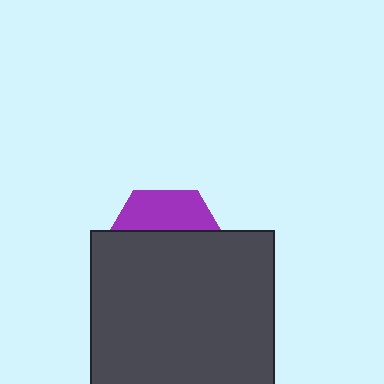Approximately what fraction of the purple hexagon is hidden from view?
Roughly 68% of the purple hexagon is hidden behind the dark gray square.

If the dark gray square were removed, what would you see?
You would see the complete purple hexagon.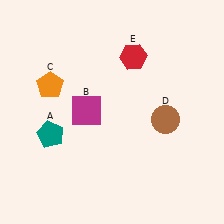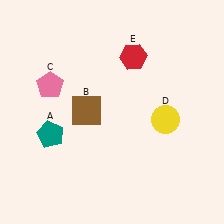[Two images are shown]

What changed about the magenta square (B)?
In Image 1, B is magenta. In Image 2, it changed to brown.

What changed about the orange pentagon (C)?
In Image 1, C is orange. In Image 2, it changed to pink.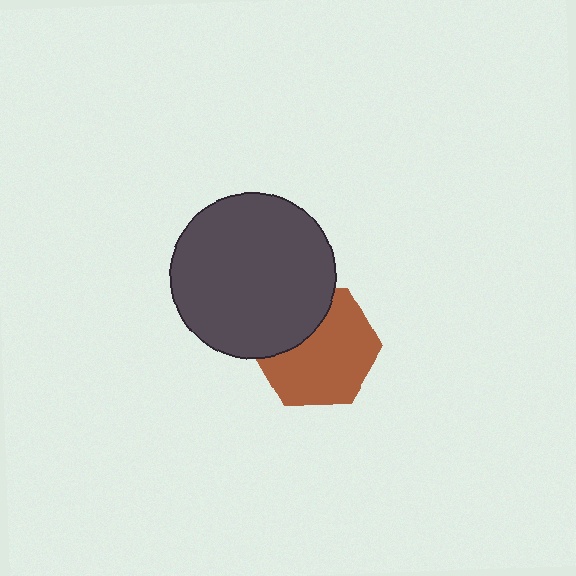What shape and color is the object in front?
The object in front is a dark gray circle.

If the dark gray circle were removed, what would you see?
You would see the complete brown hexagon.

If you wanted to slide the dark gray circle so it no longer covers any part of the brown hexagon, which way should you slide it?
Slide it up — that is the most direct way to separate the two shapes.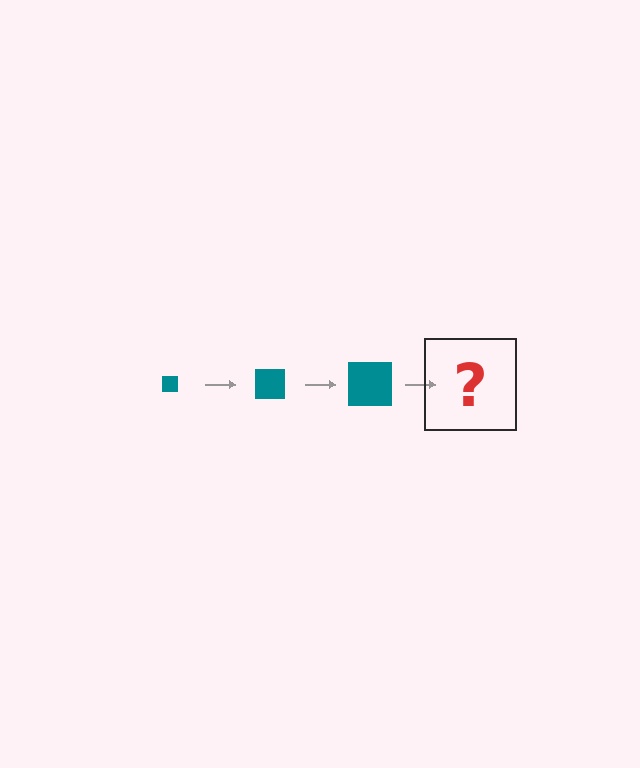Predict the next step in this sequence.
The next step is a teal square, larger than the previous one.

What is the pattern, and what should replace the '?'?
The pattern is that the square gets progressively larger each step. The '?' should be a teal square, larger than the previous one.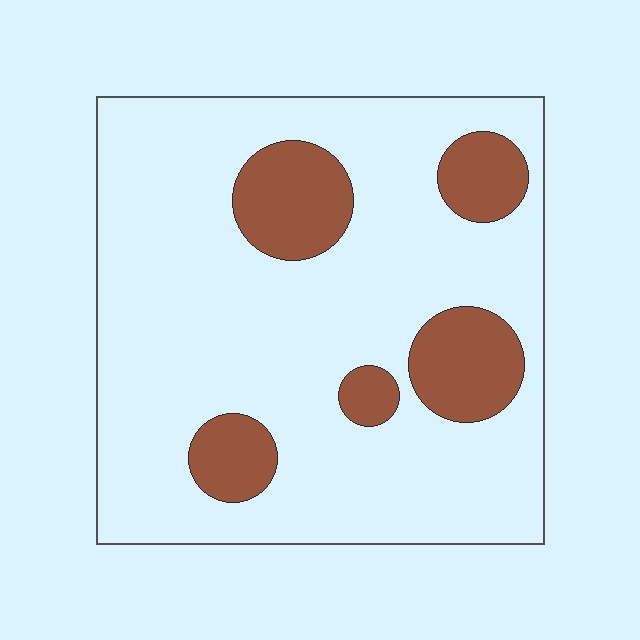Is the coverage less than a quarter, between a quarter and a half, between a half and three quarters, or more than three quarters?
Less than a quarter.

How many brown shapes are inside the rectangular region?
5.